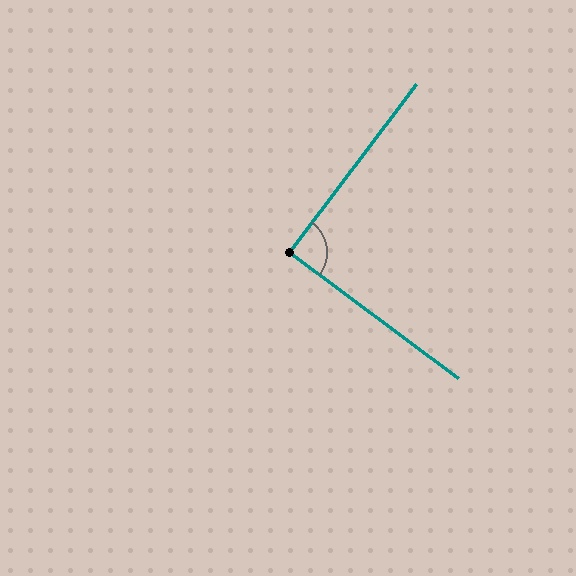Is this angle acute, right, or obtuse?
It is approximately a right angle.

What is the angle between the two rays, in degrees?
Approximately 90 degrees.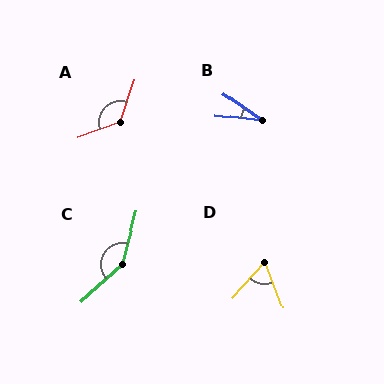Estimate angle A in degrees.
Approximately 129 degrees.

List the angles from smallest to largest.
B (29°), D (62°), A (129°), C (148°).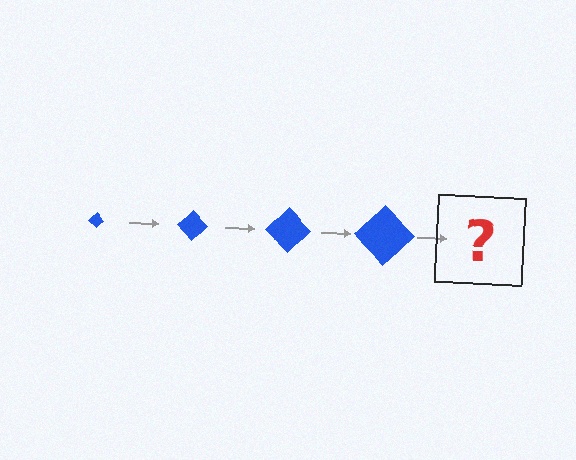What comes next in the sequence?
The next element should be a blue diamond, larger than the previous one.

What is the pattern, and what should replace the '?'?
The pattern is that the diamond gets progressively larger each step. The '?' should be a blue diamond, larger than the previous one.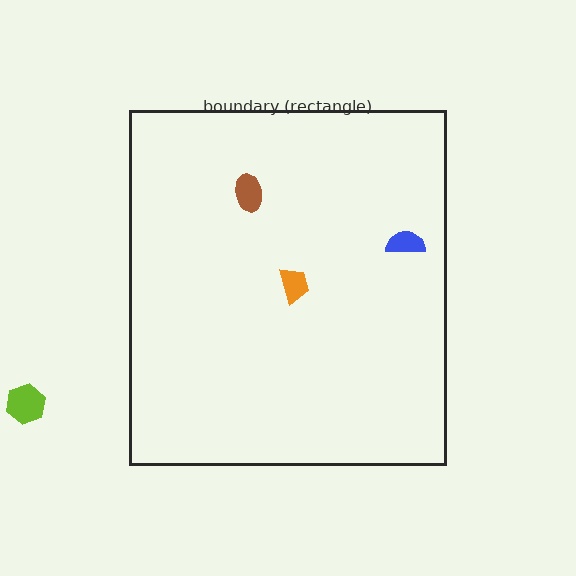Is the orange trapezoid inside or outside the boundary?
Inside.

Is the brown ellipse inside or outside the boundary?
Inside.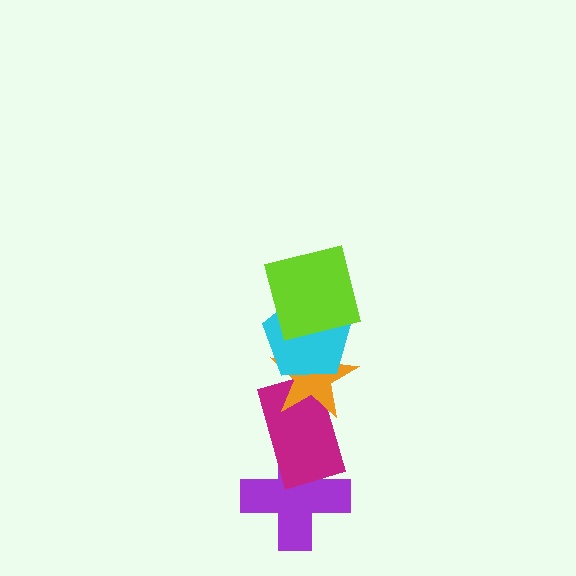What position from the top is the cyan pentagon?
The cyan pentagon is 2nd from the top.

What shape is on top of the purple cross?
The magenta rectangle is on top of the purple cross.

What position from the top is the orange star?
The orange star is 3rd from the top.